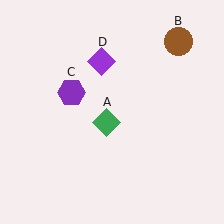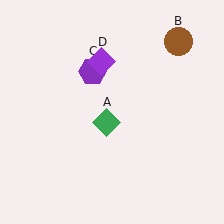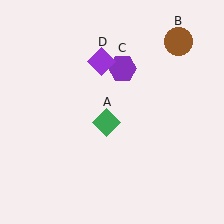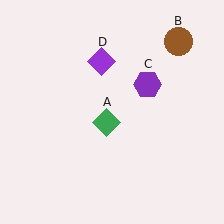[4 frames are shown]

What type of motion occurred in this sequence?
The purple hexagon (object C) rotated clockwise around the center of the scene.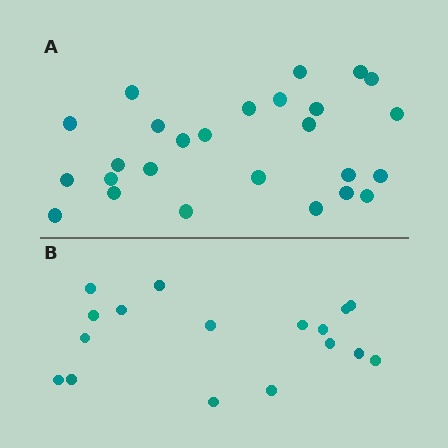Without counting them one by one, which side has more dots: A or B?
Region A (the top region) has more dots.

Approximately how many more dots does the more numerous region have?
Region A has roughly 8 or so more dots than region B.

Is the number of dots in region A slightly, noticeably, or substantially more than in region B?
Region A has substantially more. The ratio is roughly 1.5 to 1.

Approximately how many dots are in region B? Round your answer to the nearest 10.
About 20 dots. (The exact count is 17, which rounds to 20.)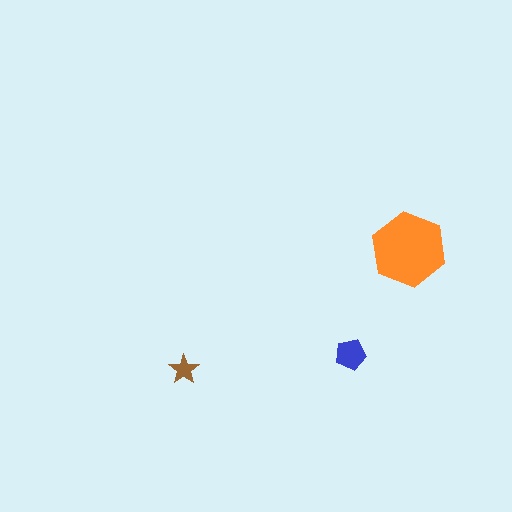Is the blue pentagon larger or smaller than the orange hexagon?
Smaller.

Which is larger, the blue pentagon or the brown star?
The blue pentagon.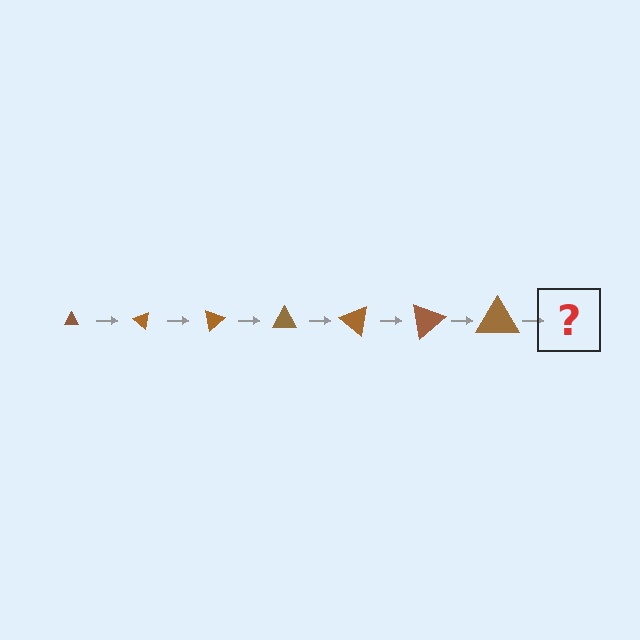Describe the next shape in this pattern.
It should be a triangle, larger than the previous one and rotated 280 degrees from the start.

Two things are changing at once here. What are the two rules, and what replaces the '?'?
The two rules are that the triangle grows larger each step and it rotates 40 degrees each step. The '?' should be a triangle, larger than the previous one and rotated 280 degrees from the start.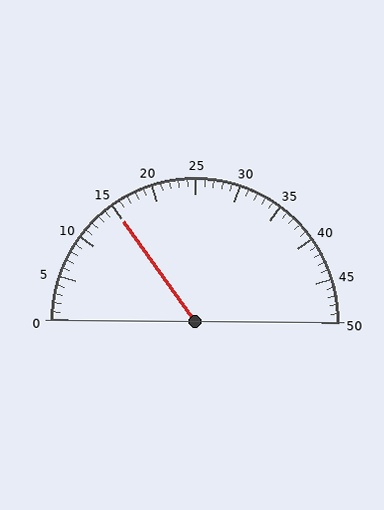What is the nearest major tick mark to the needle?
The nearest major tick mark is 15.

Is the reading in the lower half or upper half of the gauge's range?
The reading is in the lower half of the range (0 to 50).